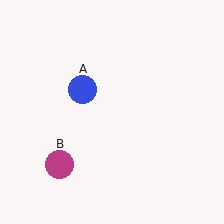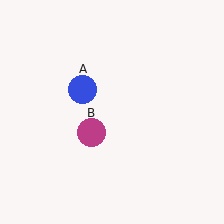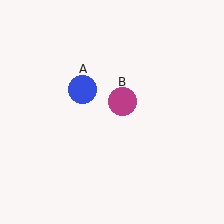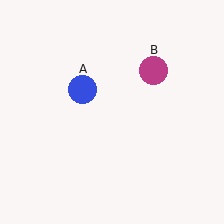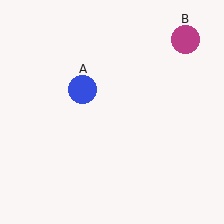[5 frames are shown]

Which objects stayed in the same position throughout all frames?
Blue circle (object A) remained stationary.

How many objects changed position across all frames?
1 object changed position: magenta circle (object B).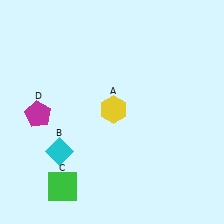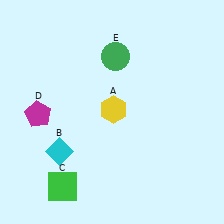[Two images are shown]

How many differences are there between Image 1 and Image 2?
There is 1 difference between the two images.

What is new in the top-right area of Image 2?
A green circle (E) was added in the top-right area of Image 2.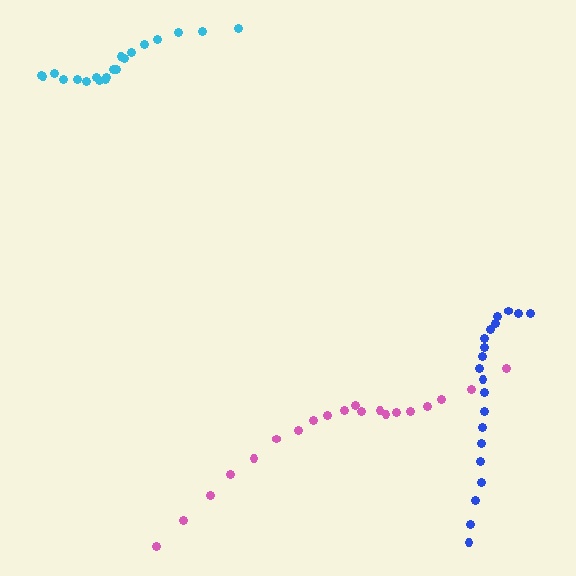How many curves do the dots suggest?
There are 3 distinct paths.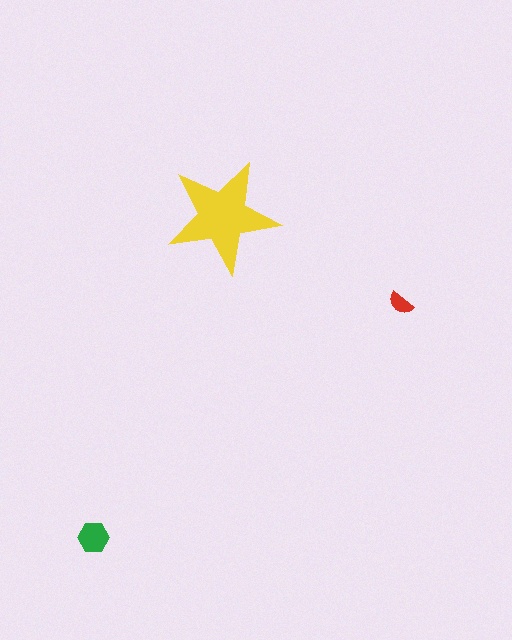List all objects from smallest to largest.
The red semicircle, the green hexagon, the yellow star.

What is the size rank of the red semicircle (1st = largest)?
3rd.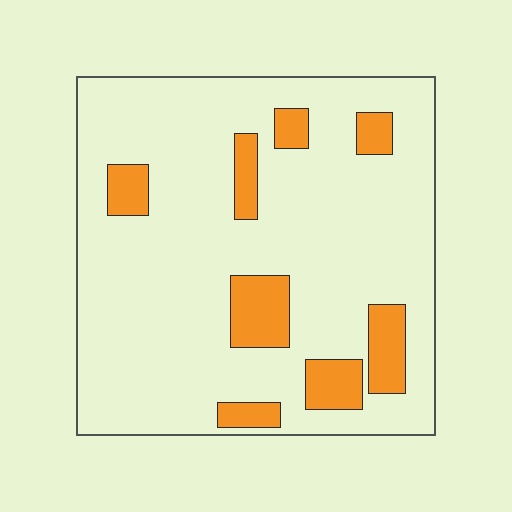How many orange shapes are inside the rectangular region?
8.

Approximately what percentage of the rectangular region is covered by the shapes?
Approximately 15%.